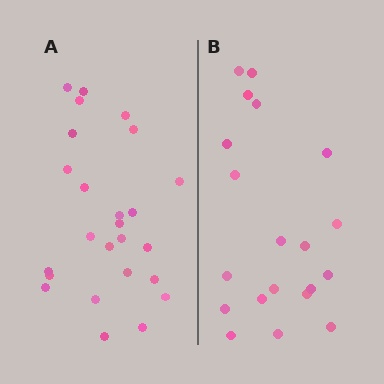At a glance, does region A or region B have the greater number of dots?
Region A (the left region) has more dots.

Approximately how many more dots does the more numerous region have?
Region A has about 5 more dots than region B.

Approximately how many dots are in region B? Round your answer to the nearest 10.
About 20 dots.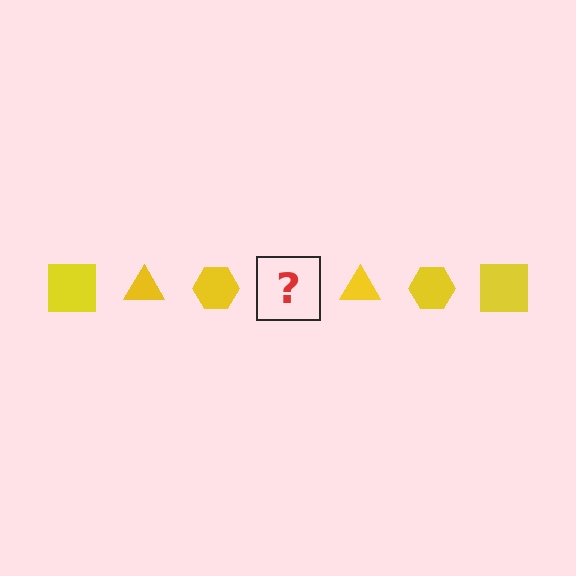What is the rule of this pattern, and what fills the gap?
The rule is that the pattern cycles through square, triangle, hexagon shapes in yellow. The gap should be filled with a yellow square.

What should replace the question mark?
The question mark should be replaced with a yellow square.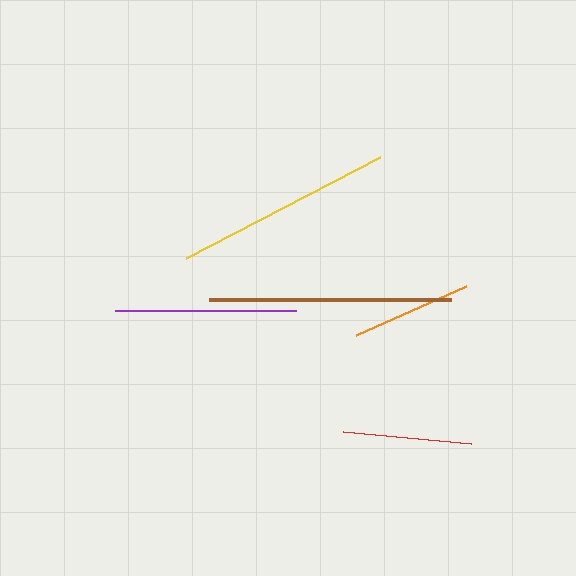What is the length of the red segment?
The red segment is approximately 129 pixels long.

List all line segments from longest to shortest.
From longest to shortest: brown, yellow, purple, red, orange.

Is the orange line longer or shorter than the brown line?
The brown line is longer than the orange line.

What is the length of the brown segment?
The brown segment is approximately 241 pixels long.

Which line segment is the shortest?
The orange line is the shortest at approximately 121 pixels.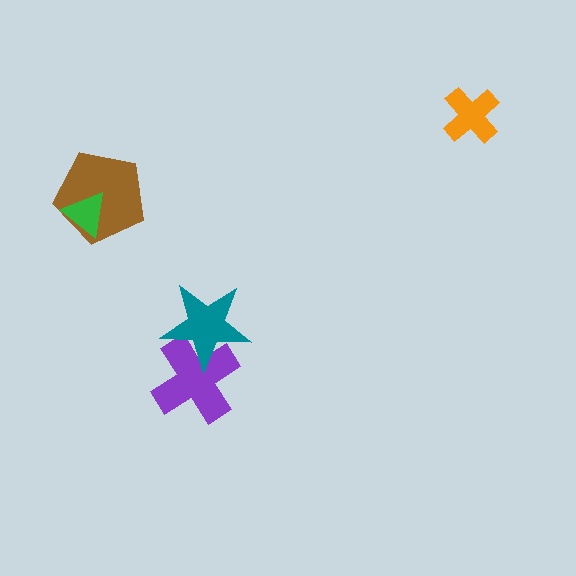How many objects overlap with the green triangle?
1 object overlaps with the green triangle.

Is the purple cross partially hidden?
Yes, it is partially covered by another shape.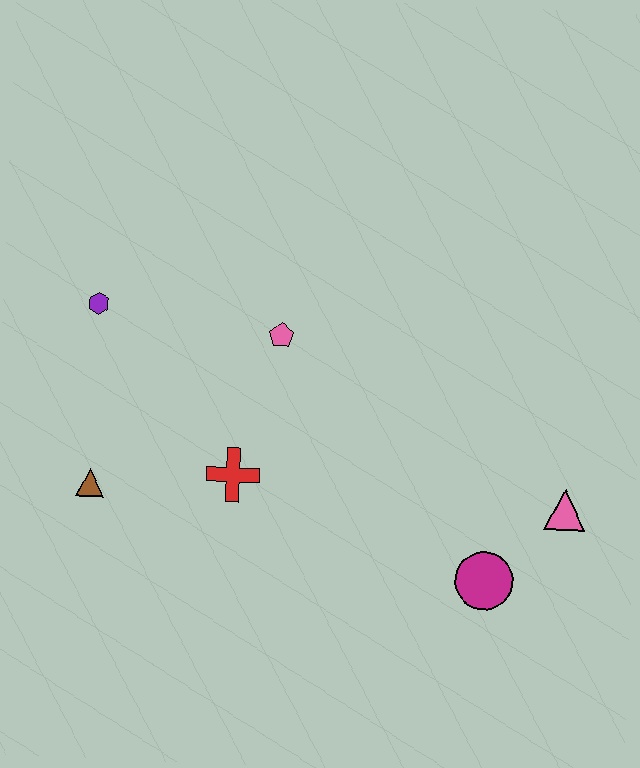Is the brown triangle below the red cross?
Yes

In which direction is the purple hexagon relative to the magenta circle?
The purple hexagon is to the left of the magenta circle.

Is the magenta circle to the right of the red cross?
Yes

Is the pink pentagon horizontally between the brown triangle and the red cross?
No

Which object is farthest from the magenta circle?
The purple hexagon is farthest from the magenta circle.